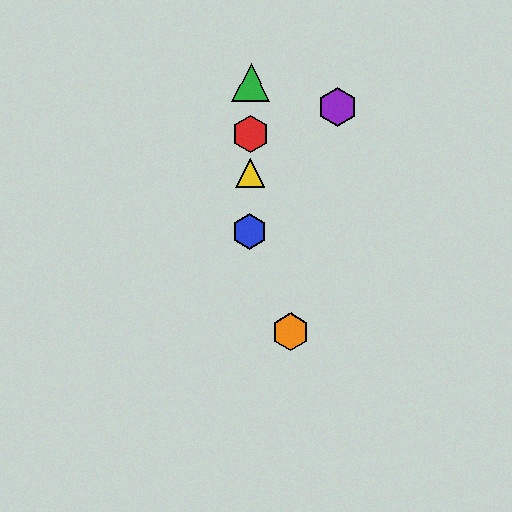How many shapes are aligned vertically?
4 shapes (the red hexagon, the blue hexagon, the green triangle, the yellow triangle) are aligned vertically.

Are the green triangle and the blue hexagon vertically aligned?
Yes, both are at x≈251.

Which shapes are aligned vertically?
The red hexagon, the blue hexagon, the green triangle, the yellow triangle are aligned vertically.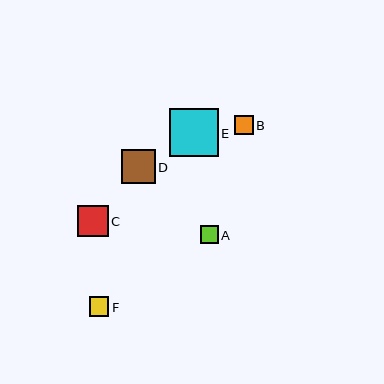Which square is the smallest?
Square A is the smallest with a size of approximately 17 pixels.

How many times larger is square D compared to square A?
Square D is approximately 2.0 times the size of square A.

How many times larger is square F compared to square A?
Square F is approximately 1.1 times the size of square A.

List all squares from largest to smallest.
From largest to smallest: E, D, C, F, B, A.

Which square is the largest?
Square E is the largest with a size of approximately 48 pixels.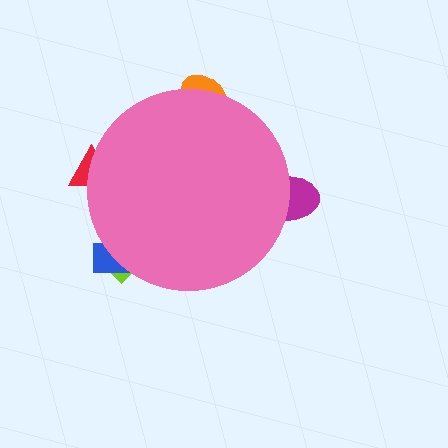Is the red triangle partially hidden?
Yes, the red triangle is partially hidden behind the pink circle.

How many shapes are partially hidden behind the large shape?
5 shapes are partially hidden.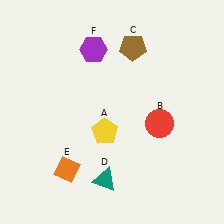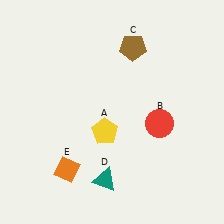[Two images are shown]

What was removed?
The purple hexagon (F) was removed in Image 2.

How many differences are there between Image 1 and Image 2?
There is 1 difference between the two images.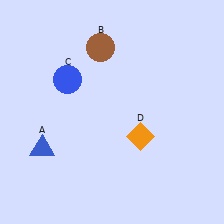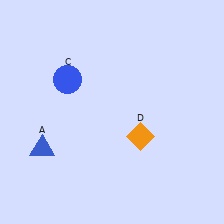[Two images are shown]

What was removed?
The brown circle (B) was removed in Image 2.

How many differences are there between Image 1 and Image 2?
There is 1 difference between the two images.